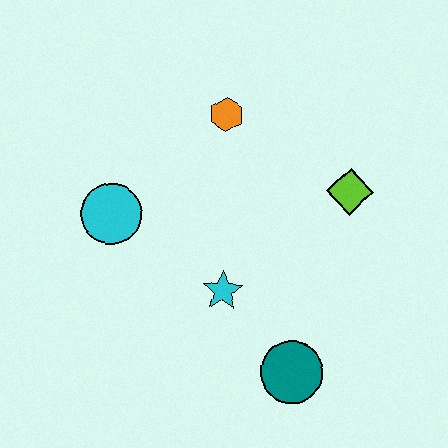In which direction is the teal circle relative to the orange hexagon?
The teal circle is below the orange hexagon.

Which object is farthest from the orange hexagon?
The teal circle is farthest from the orange hexagon.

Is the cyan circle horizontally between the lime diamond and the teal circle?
No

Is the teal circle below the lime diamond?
Yes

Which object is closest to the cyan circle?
The cyan star is closest to the cyan circle.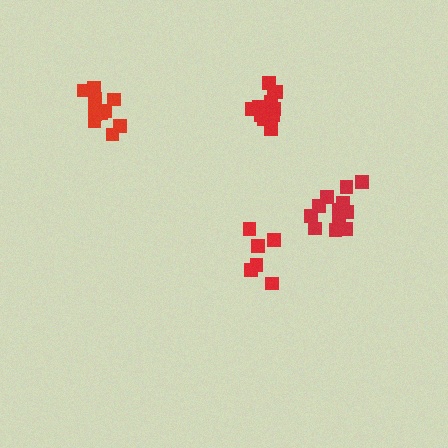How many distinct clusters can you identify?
There are 4 distinct clusters.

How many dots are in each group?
Group 1: 12 dots, Group 2: 6 dots, Group 3: 12 dots, Group 4: 11 dots (41 total).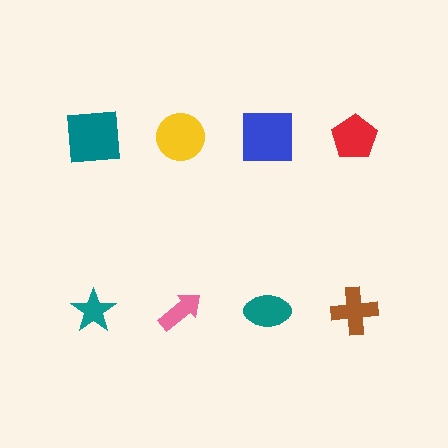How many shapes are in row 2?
4 shapes.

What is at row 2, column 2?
A pink arrow.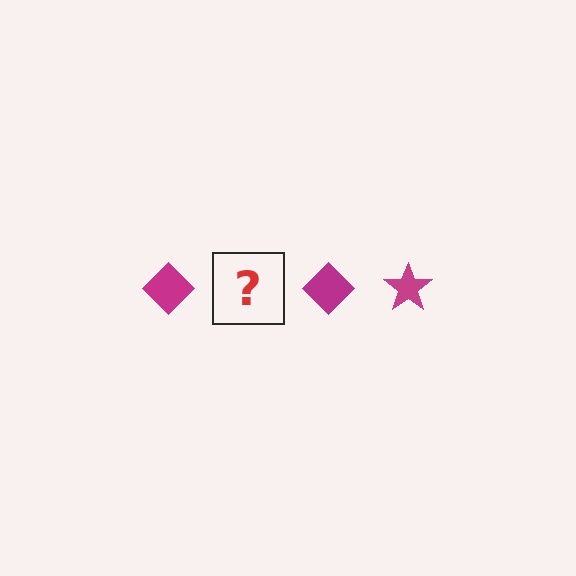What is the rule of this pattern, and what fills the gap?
The rule is that the pattern cycles through diamond, star shapes in magenta. The gap should be filled with a magenta star.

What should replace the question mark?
The question mark should be replaced with a magenta star.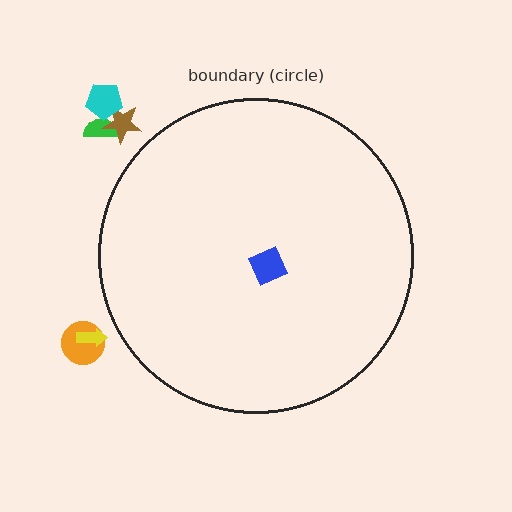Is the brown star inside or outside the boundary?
Outside.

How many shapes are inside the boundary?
1 inside, 5 outside.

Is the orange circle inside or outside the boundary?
Outside.